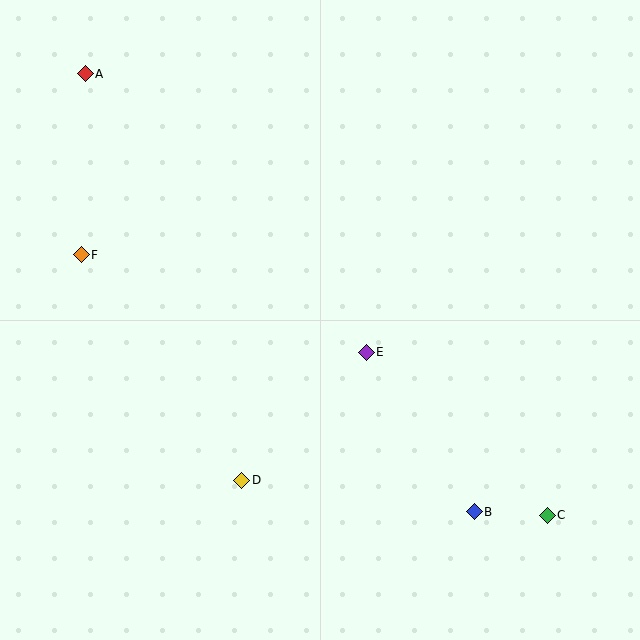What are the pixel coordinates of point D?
Point D is at (242, 480).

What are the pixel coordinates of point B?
Point B is at (474, 512).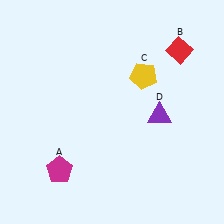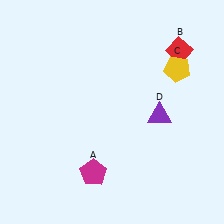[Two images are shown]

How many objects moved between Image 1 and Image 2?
2 objects moved between the two images.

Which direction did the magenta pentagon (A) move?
The magenta pentagon (A) moved right.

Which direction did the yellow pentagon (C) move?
The yellow pentagon (C) moved right.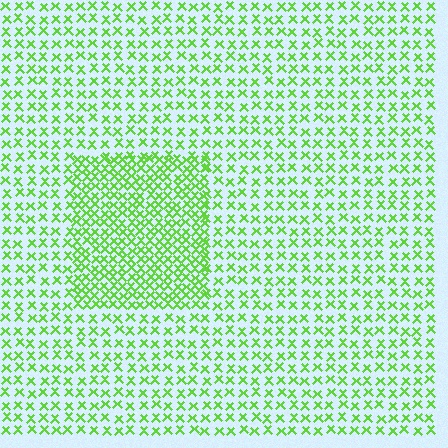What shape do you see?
I see a rectangle.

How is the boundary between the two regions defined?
The boundary is defined by a change in element density (approximately 1.9x ratio). All elements are the same color, size, and shape.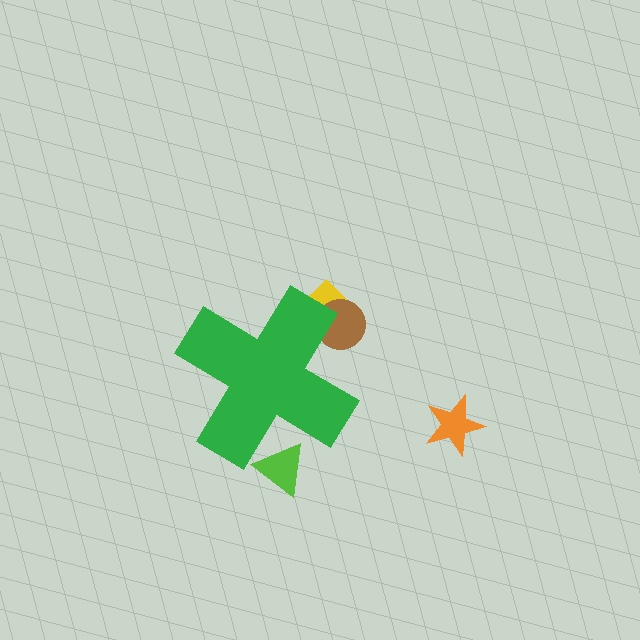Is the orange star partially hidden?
No, the orange star is fully visible.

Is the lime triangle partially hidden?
Yes, the lime triangle is partially hidden behind the green cross.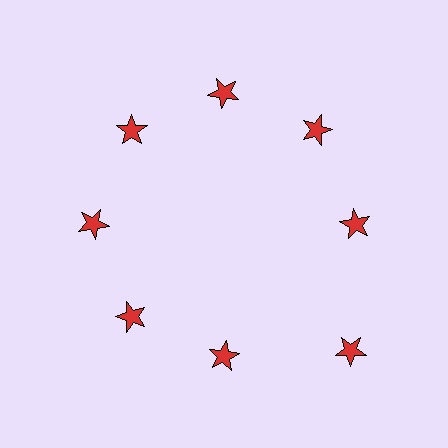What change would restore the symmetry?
The symmetry would be restored by moving it inward, back onto the ring so that all 8 stars sit at equal angles and equal distance from the center.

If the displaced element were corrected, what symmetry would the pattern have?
It would have 8-fold rotational symmetry — the pattern would map onto itself every 45 degrees.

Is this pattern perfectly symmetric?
No. The 8 red stars are arranged in a ring, but one element near the 4 o'clock position is pushed outward from the center, breaking the 8-fold rotational symmetry.